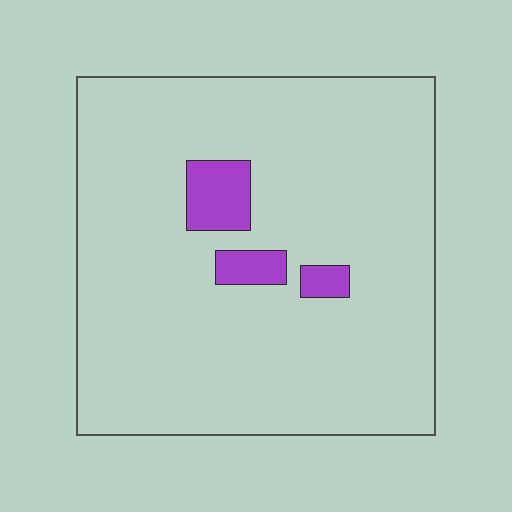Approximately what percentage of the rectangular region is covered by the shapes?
Approximately 5%.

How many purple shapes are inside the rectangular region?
3.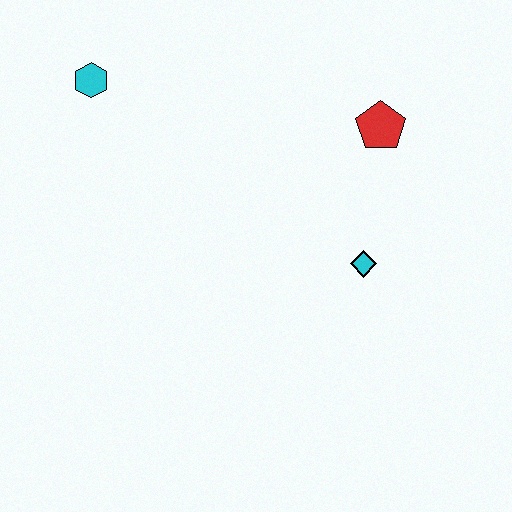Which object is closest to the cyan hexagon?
The red pentagon is closest to the cyan hexagon.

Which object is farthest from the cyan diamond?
The cyan hexagon is farthest from the cyan diamond.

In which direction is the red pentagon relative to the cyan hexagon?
The red pentagon is to the right of the cyan hexagon.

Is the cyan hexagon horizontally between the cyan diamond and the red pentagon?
No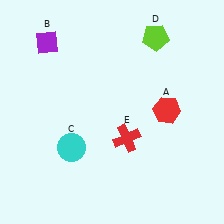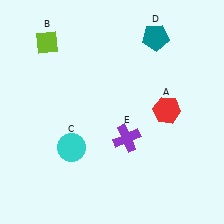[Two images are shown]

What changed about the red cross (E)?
In Image 1, E is red. In Image 2, it changed to purple.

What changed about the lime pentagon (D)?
In Image 1, D is lime. In Image 2, it changed to teal.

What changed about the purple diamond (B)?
In Image 1, B is purple. In Image 2, it changed to lime.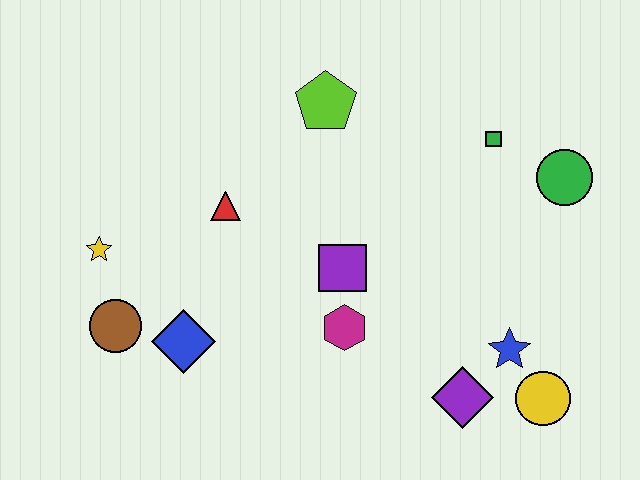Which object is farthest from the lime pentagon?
The yellow circle is farthest from the lime pentagon.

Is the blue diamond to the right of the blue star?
No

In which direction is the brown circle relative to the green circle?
The brown circle is to the left of the green circle.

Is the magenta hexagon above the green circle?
No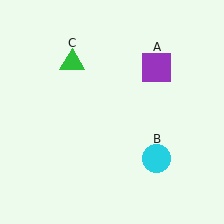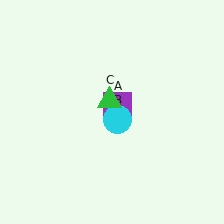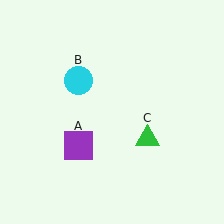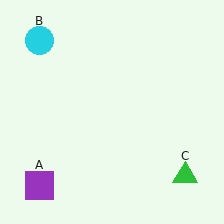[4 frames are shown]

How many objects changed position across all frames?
3 objects changed position: purple square (object A), cyan circle (object B), green triangle (object C).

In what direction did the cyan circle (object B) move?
The cyan circle (object B) moved up and to the left.